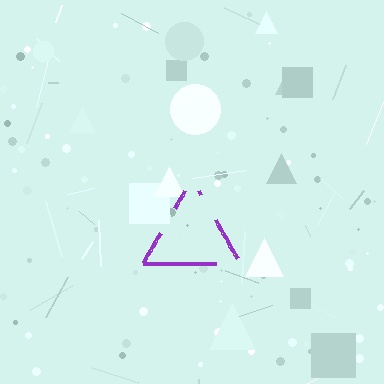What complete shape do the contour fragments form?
The contour fragments form a triangle.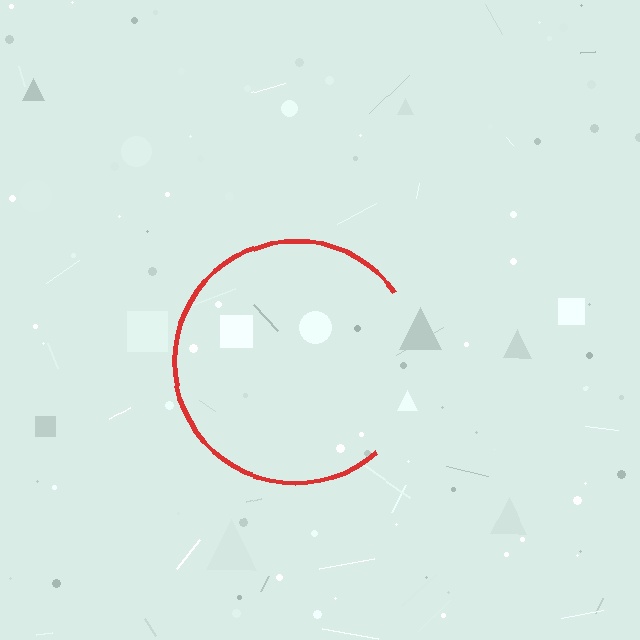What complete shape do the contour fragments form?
The contour fragments form a circle.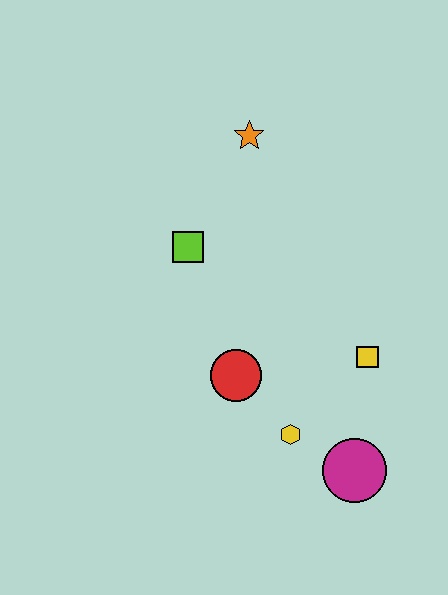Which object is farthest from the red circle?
The orange star is farthest from the red circle.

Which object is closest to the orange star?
The lime square is closest to the orange star.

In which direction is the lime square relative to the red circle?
The lime square is above the red circle.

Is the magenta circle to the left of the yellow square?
Yes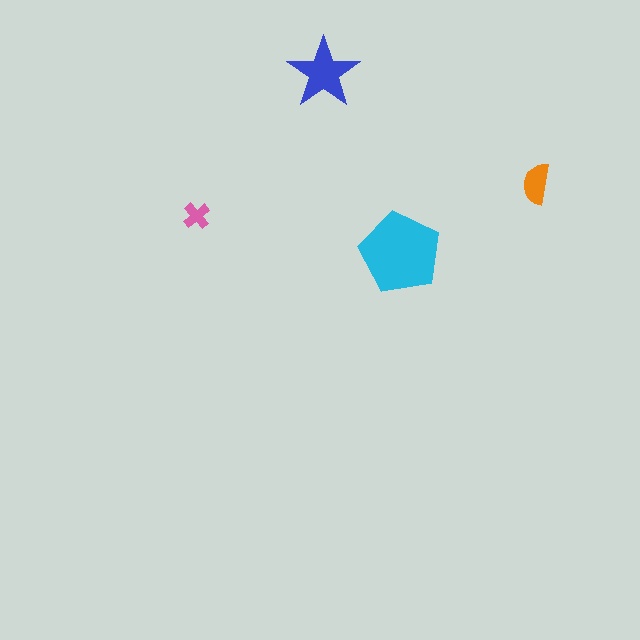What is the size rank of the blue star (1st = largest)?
2nd.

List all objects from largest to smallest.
The cyan pentagon, the blue star, the orange semicircle, the pink cross.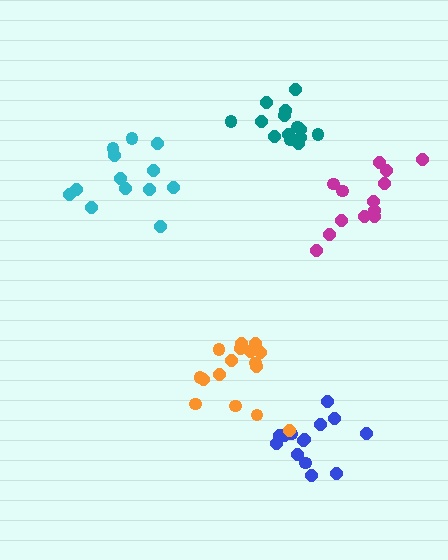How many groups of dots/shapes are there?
There are 5 groups.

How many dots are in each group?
Group 1: 15 dots, Group 2: 14 dots, Group 3: 13 dots, Group 4: 16 dots, Group 5: 13 dots (71 total).